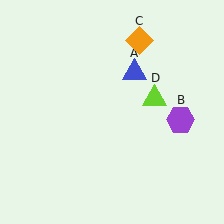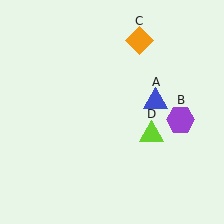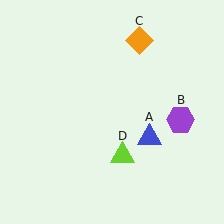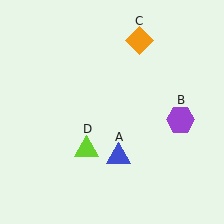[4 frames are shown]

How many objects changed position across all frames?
2 objects changed position: blue triangle (object A), lime triangle (object D).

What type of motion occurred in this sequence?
The blue triangle (object A), lime triangle (object D) rotated clockwise around the center of the scene.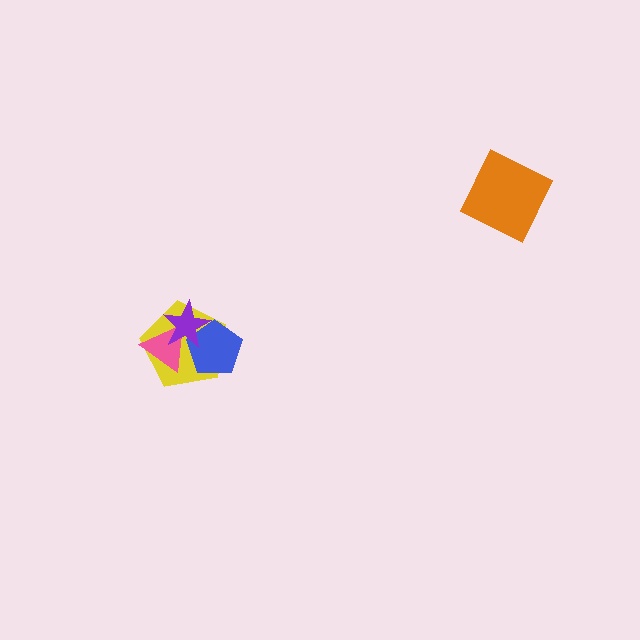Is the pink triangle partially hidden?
Yes, it is partially covered by another shape.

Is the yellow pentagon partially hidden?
Yes, it is partially covered by another shape.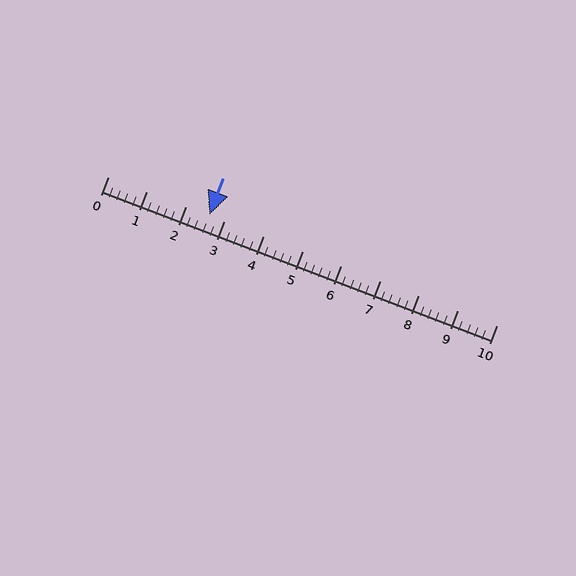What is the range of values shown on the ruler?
The ruler shows values from 0 to 10.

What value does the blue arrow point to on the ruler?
The blue arrow points to approximately 2.6.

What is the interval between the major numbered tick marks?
The major tick marks are spaced 1 units apart.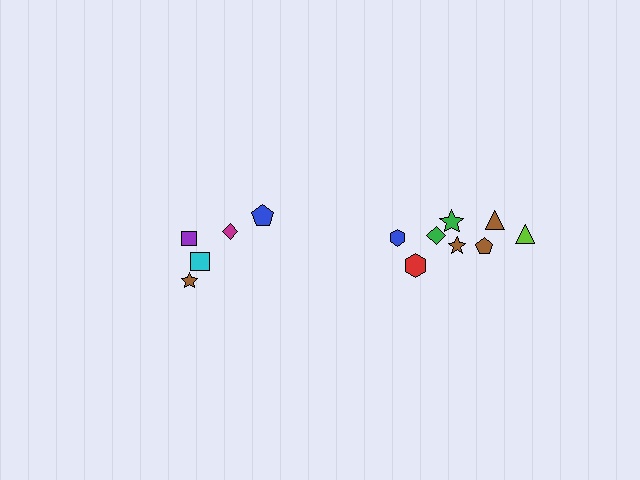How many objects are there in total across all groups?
There are 13 objects.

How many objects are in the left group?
There are 5 objects.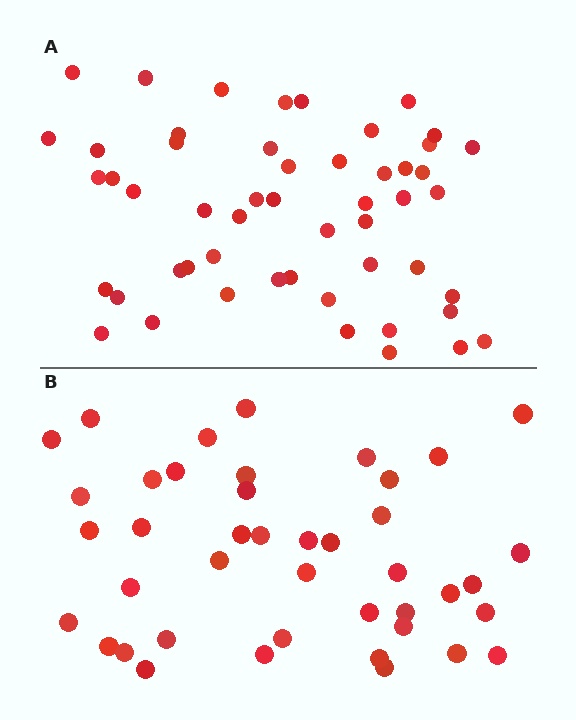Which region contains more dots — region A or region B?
Region A (the top region) has more dots.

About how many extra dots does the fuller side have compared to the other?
Region A has roughly 10 or so more dots than region B.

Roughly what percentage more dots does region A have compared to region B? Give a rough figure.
About 25% more.